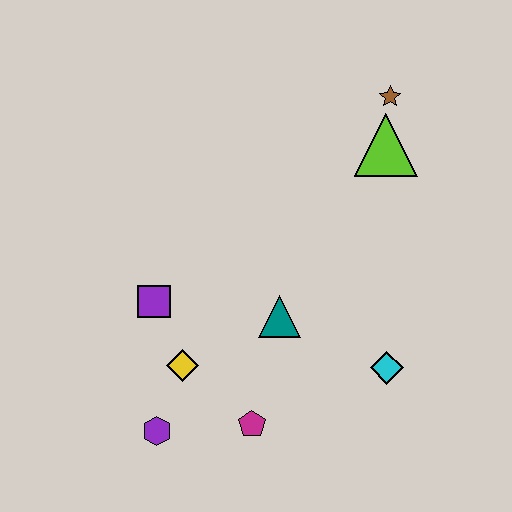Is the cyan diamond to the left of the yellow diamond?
No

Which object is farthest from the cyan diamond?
The brown star is farthest from the cyan diamond.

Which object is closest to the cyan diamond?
The teal triangle is closest to the cyan diamond.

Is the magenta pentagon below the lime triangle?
Yes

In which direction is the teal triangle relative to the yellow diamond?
The teal triangle is to the right of the yellow diamond.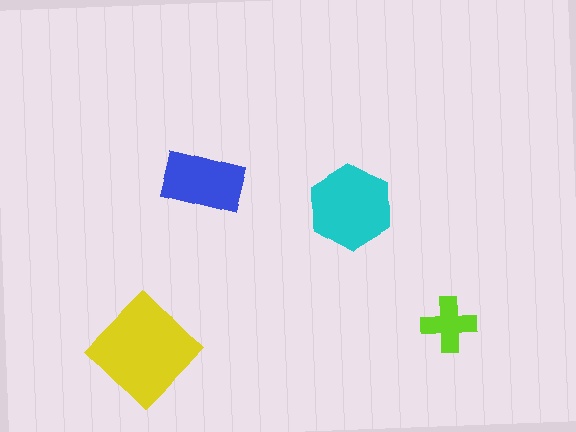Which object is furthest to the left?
The yellow diamond is leftmost.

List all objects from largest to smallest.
The yellow diamond, the cyan hexagon, the blue rectangle, the lime cross.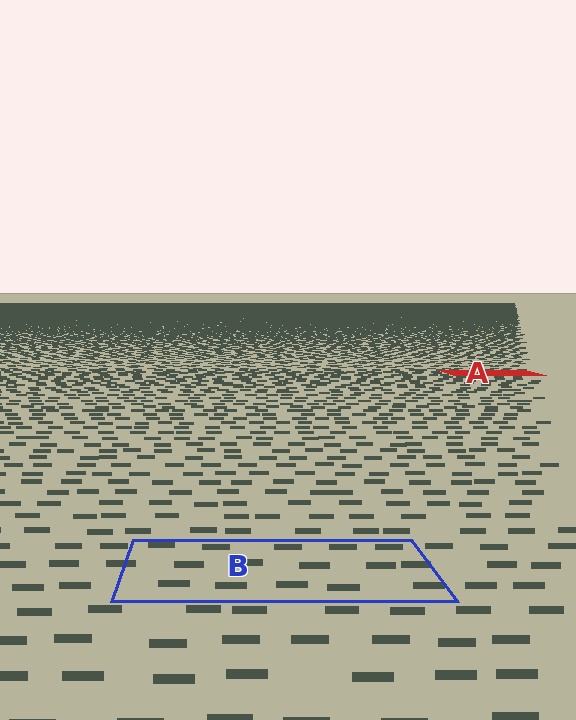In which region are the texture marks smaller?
The texture marks are smaller in region A, because it is farther away.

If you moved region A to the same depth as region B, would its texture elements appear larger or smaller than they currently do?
They would appear larger. At a closer depth, the same texture elements are projected at a bigger on-screen size.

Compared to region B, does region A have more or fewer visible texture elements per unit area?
Region A has more texture elements per unit area — they are packed more densely because it is farther away.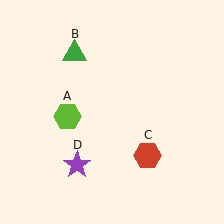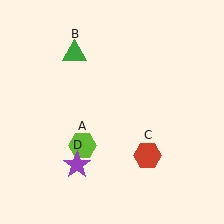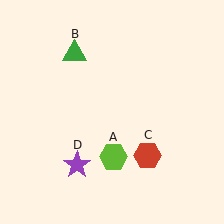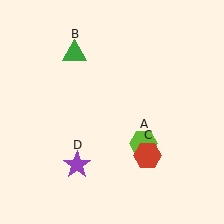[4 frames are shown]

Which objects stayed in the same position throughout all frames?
Green triangle (object B) and red hexagon (object C) and purple star (object D) remained stationary.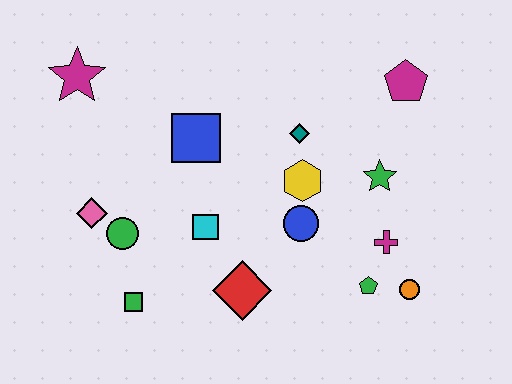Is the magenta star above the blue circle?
Yes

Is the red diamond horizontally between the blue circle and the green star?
No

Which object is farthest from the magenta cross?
The magenta star is farthest from the magenta cross.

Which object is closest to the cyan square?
The red diamond is closest to the cyan square.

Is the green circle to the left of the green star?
Yes